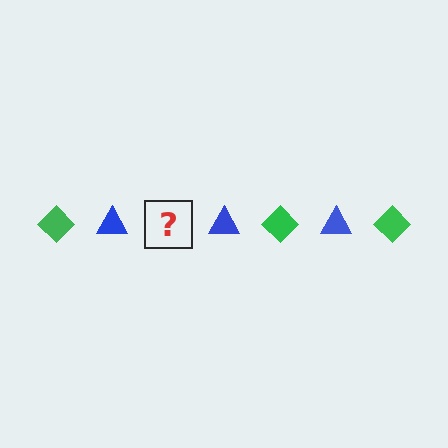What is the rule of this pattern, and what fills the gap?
The rule is that the pattern alternates between green diamond and blue triangle. The gap should be filled with a green diamond.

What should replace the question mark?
The question mark should be replaced with a green diamond.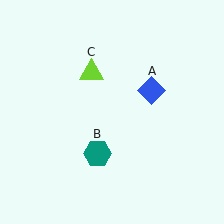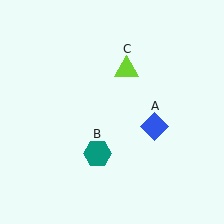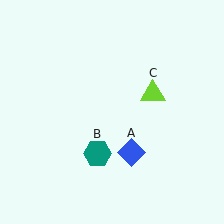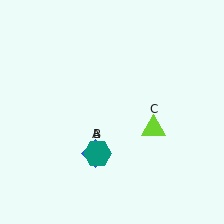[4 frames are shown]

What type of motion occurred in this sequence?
The blue diamond (object A), lime triangle (object C) rotated clockwise around the center of the scene.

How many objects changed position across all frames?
2 objects changed position: blue diamond (object A), lime triangle (object C).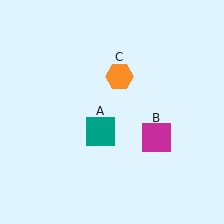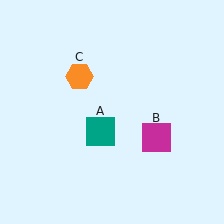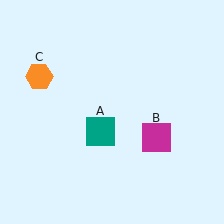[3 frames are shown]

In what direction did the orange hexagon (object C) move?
The orange hexagon (object C) moved left.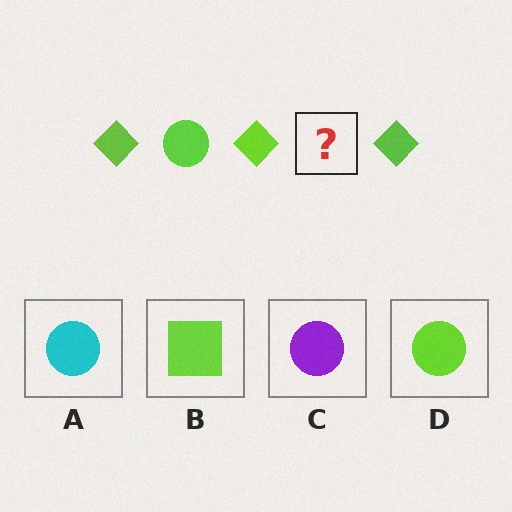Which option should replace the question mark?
Option D.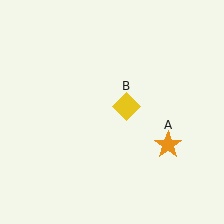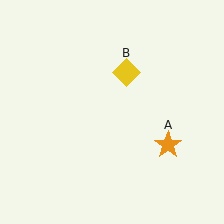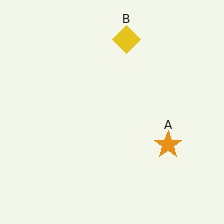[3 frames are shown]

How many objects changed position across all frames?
1 object changed position: yellow diamond (object B).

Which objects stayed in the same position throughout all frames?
Orange star (object A) remained stationary.